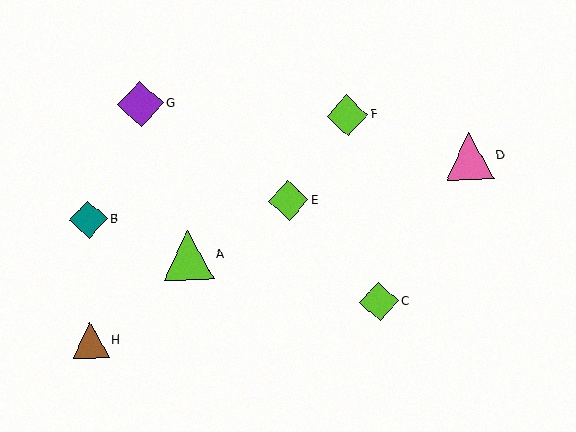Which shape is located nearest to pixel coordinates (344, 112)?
The lime diamond (labeled F) at (347, 115) is nearest to that location.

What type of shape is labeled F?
Shape F is a lime diamond.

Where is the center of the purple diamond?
The center of the purple diamond is at (141, 104).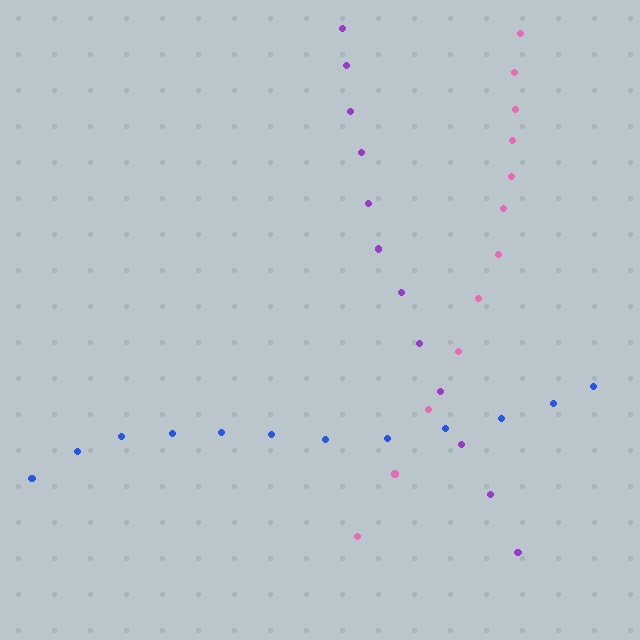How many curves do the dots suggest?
There are 3 distinct paths.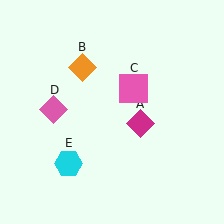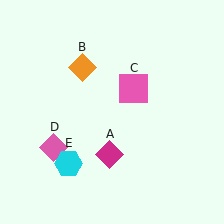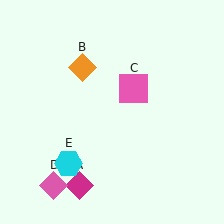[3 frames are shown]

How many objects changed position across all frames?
2 objects changed position: magenta diamond (object A), pink diamond (object D).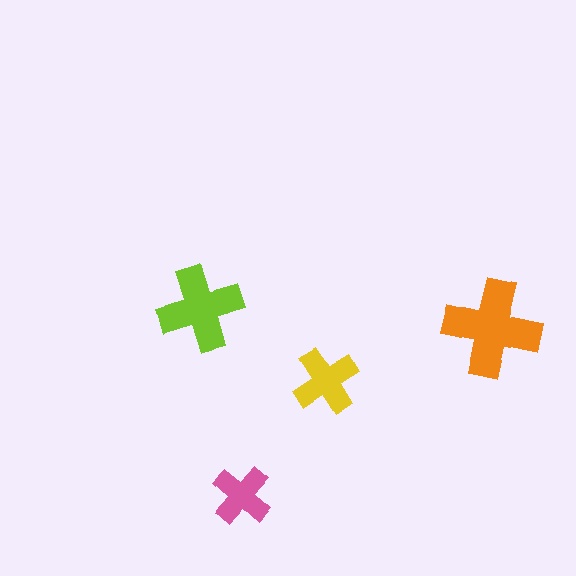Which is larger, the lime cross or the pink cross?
The lime one.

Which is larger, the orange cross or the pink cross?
The orange one.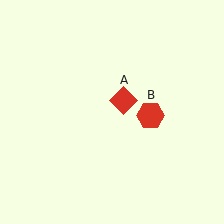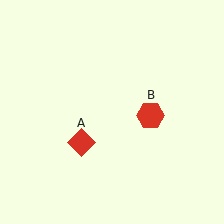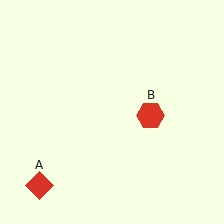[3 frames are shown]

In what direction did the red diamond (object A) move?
The red diamond (object A) moved down and to the left.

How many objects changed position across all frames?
1 object changed position: red diamond (object A).